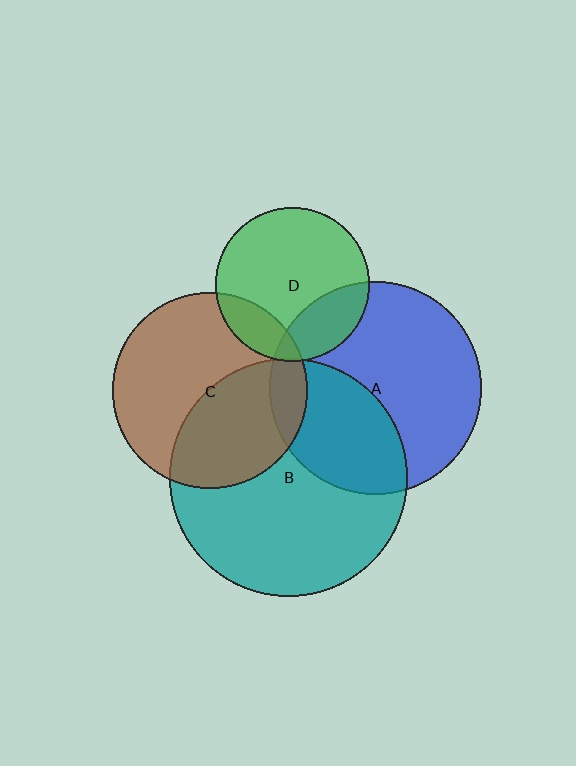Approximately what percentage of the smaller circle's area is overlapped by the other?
Approximately 5%.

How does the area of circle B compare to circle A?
Approximately 1.3 times.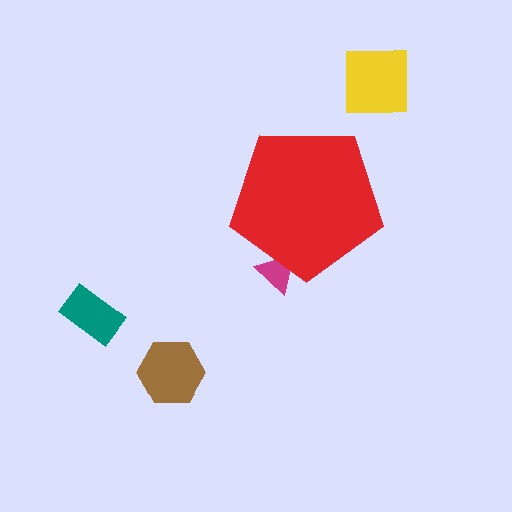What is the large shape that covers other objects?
A red pentagon.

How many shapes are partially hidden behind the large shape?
1 shape is partially hidden.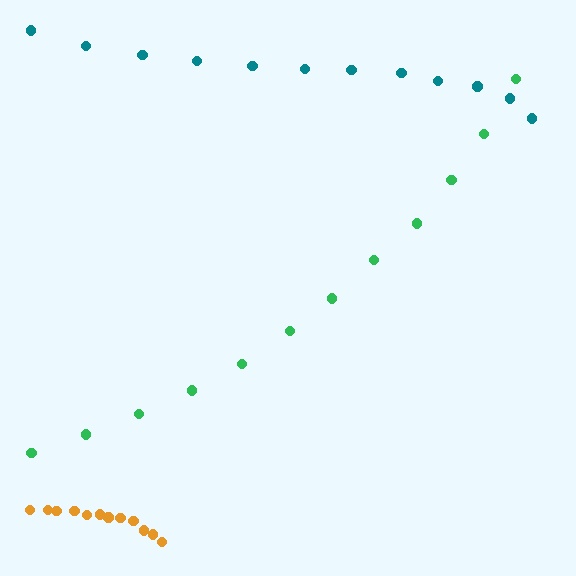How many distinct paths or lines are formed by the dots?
There are 3 distinct paths.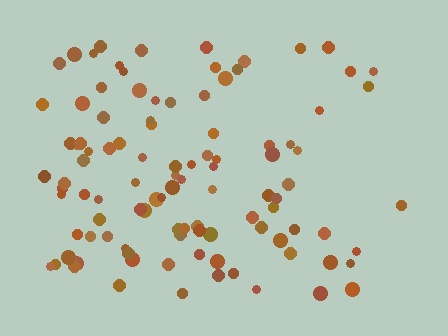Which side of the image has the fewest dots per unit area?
The right.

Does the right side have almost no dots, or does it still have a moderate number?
Still a moderate number, just noticeably fewer than the left.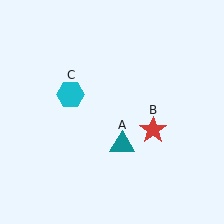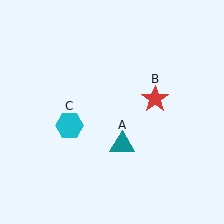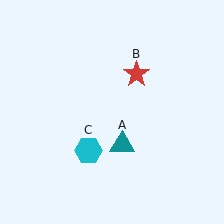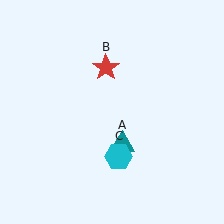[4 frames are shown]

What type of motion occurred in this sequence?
The red star (object B), cyan hexagon (object C) rotated counterclockwise around the center of the scene.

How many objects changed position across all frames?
2 objects changed position: red star (object B), cyan hexagon (object C).